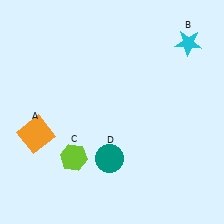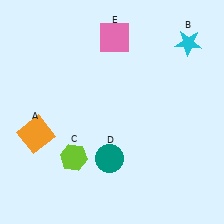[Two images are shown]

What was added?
A pink square (E) was added in Image 2.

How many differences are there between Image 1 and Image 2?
There is 1 difference between the two images.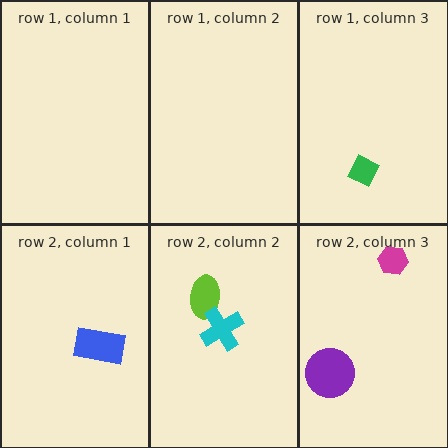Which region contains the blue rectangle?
The row 2, column 1 region.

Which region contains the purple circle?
The row 2, column 3 region.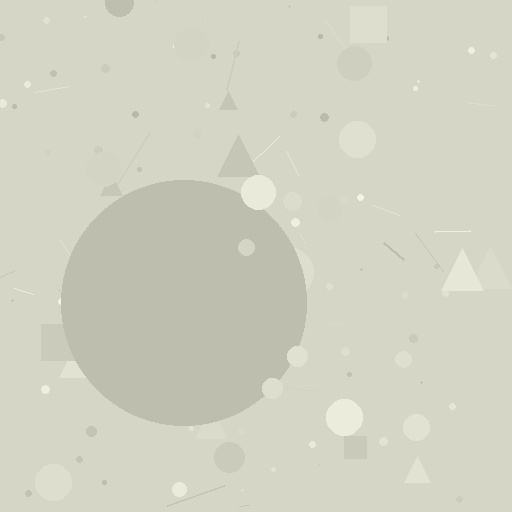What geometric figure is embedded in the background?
A circle is embedded in the background.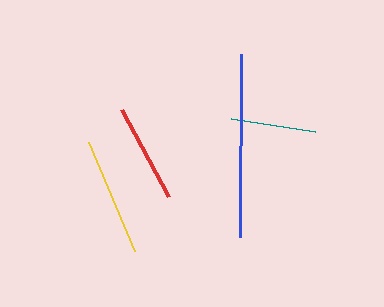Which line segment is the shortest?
The teal line is the shortest at approximately 85 pixels.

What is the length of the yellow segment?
The yellow segment is approximately 118 pixels long.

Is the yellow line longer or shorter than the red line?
The yellow line is longer than the red line.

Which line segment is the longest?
The blue line is the longest at approximately 183 pixels.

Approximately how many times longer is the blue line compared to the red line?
The blue line is approximately 1.8 times the length of the red line.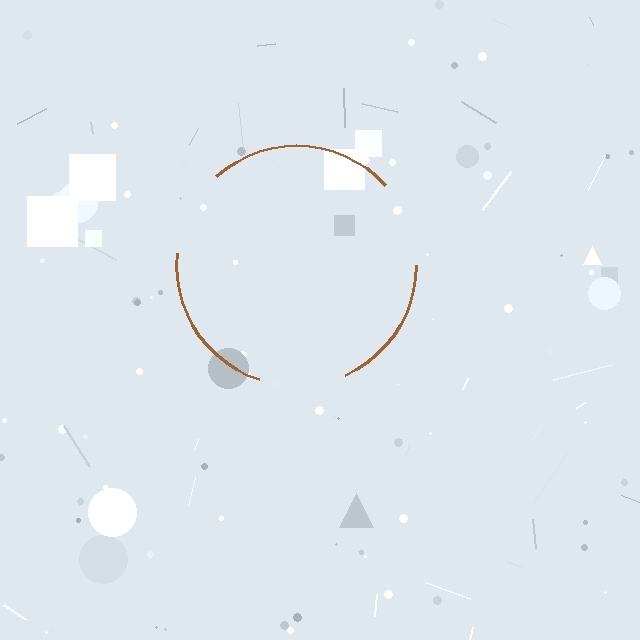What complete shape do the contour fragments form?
The contour fragments form a circle.